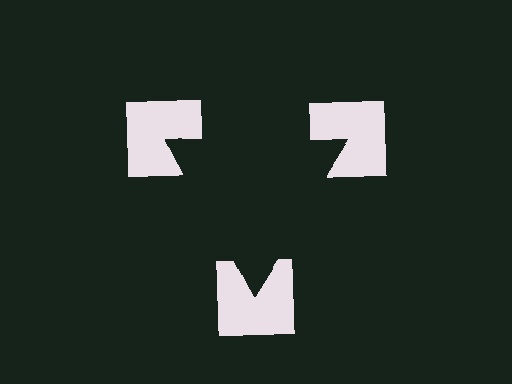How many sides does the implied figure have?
3 sides.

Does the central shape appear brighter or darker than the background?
It typically appears slightly darker than the background, even though no actual brightness change is drawn.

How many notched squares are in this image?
There are 3 — one at each vertex of the illusory triangle.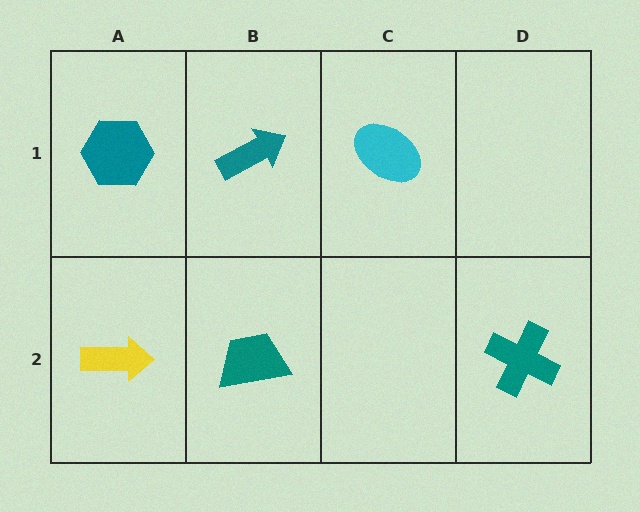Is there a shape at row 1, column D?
No, that cell is empty.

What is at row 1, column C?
A cyan ellipse.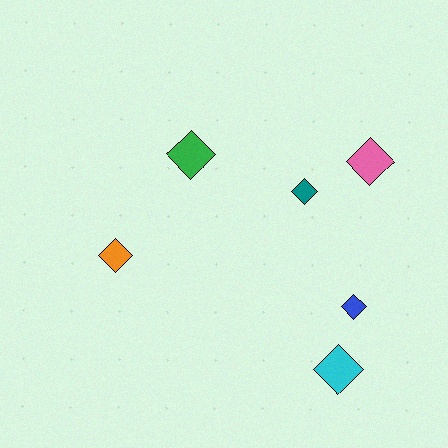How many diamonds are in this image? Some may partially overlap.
There are 6 diamonds.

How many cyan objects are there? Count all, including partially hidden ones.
There is 1 cyan object.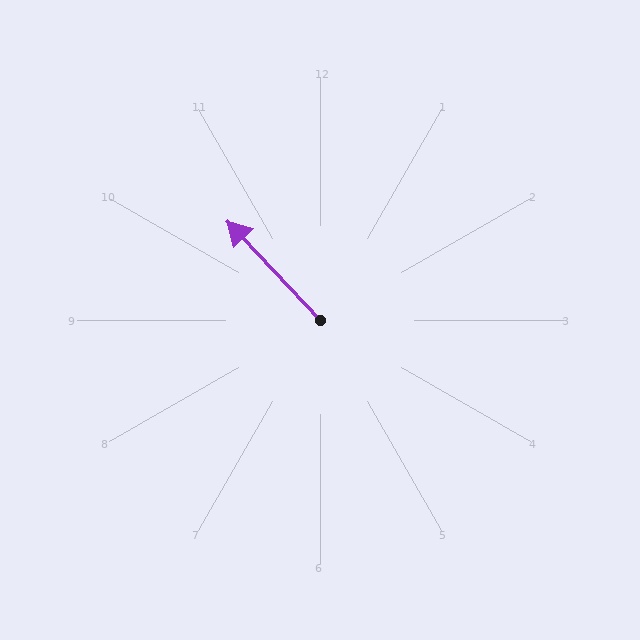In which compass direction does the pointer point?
Northwest.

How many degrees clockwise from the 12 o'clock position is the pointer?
Approximately 317 degrees.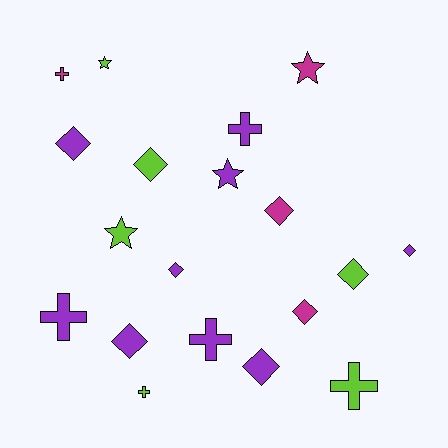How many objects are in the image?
There are 19 objects.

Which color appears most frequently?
Purple, with 9 objects.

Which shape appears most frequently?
Diamond, with 9 objects.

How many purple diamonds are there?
There are 5 purple diamonds.